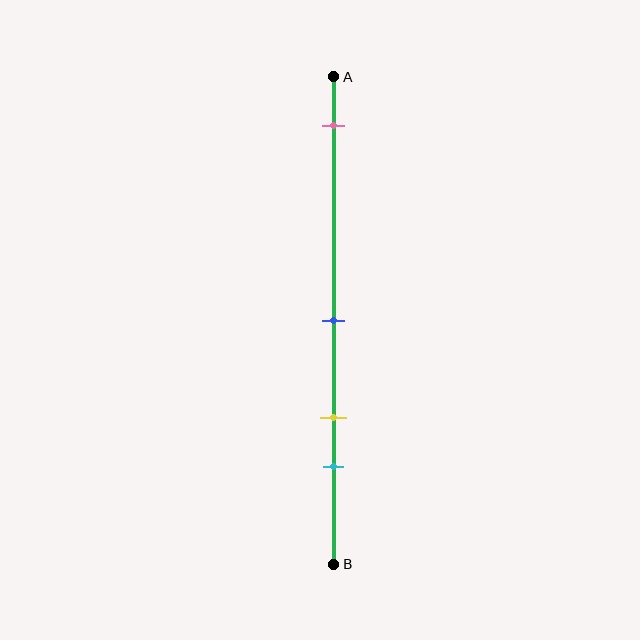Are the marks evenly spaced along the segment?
No, the marks are not evenly spaced.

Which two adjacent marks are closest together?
The yellow and cyan marks are the closest adjacent pair.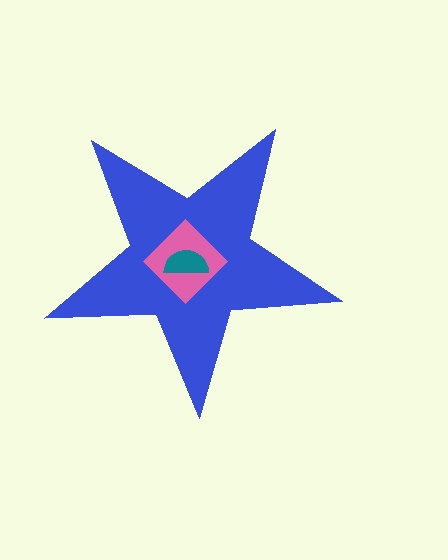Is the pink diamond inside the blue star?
Yes.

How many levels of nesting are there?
3.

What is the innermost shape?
The teal semicircle.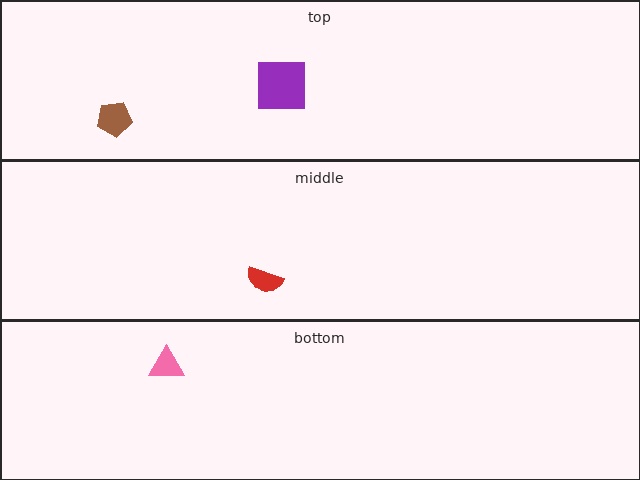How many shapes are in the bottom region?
1.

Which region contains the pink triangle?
The bottom region.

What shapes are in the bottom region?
The pink triangle.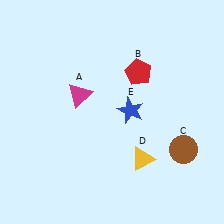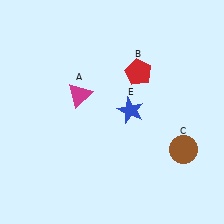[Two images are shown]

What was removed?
The yellow triangle (D) was removed in Image 2.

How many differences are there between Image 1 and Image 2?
There is 1 difference between the two images.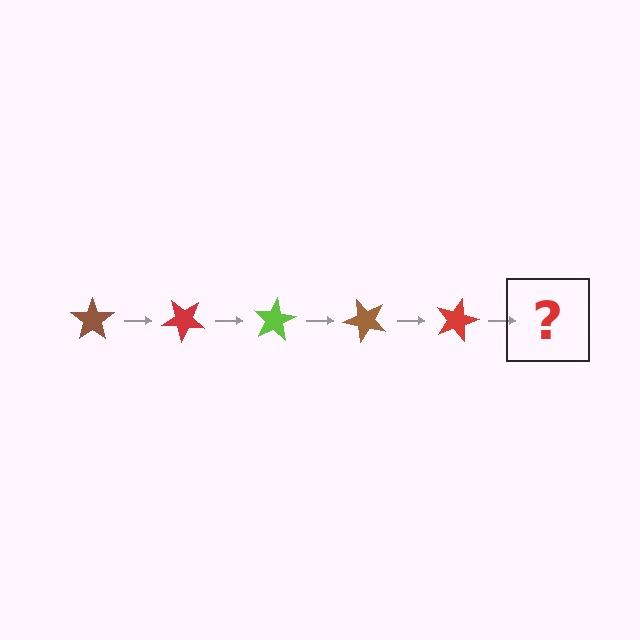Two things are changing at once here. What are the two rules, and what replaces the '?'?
The two rules are that it rotates 40 degrees each step and the color cycles through brown, red, and lime. The '?' should be a lime star, rotated 200 degrees from the start.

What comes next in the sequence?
The next element should be a lime star, rotated 200 degrees from the start.